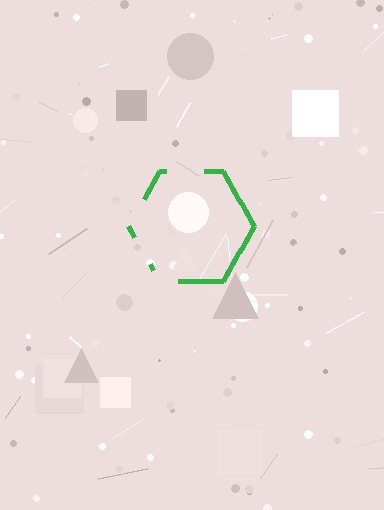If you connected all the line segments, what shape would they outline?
They would outline a hexagon.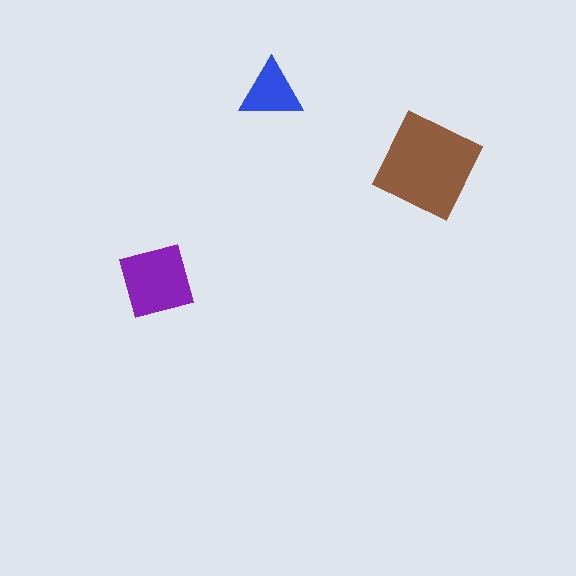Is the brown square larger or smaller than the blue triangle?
Larger.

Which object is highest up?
The blue triangle is topmost.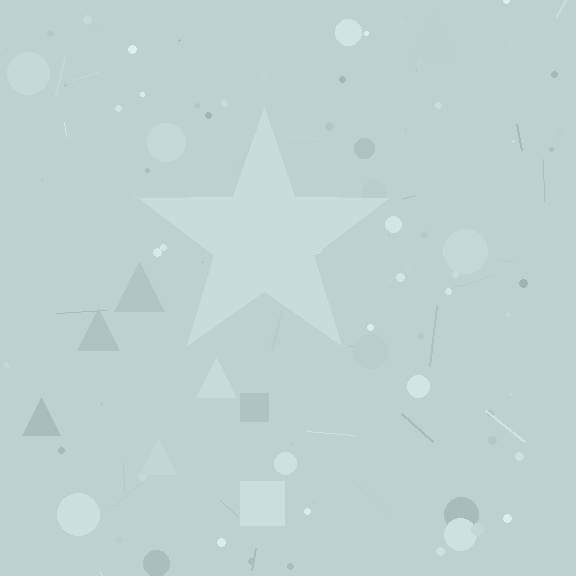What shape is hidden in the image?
A star is hidden in the image.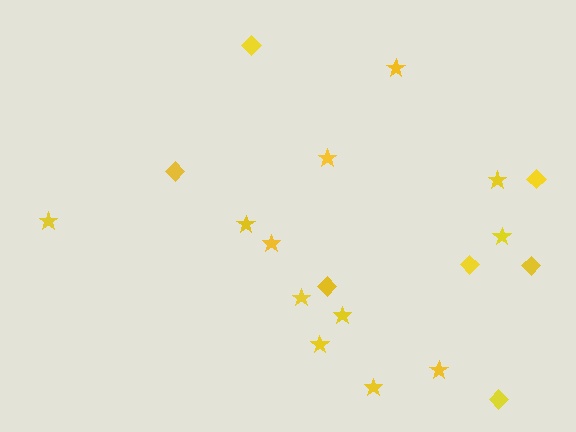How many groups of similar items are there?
There are 2 groups: one group of stars (12) and one group of diamonds (7).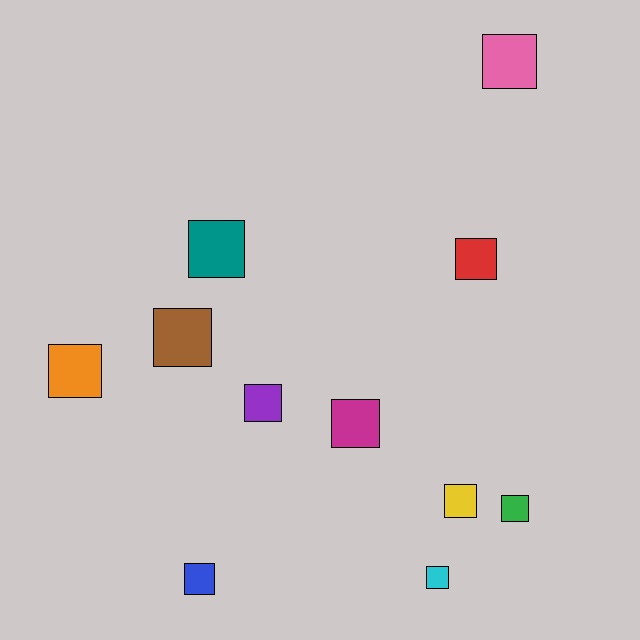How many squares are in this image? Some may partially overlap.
There are 11 squares.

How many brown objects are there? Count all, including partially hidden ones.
There is 1 brown object.